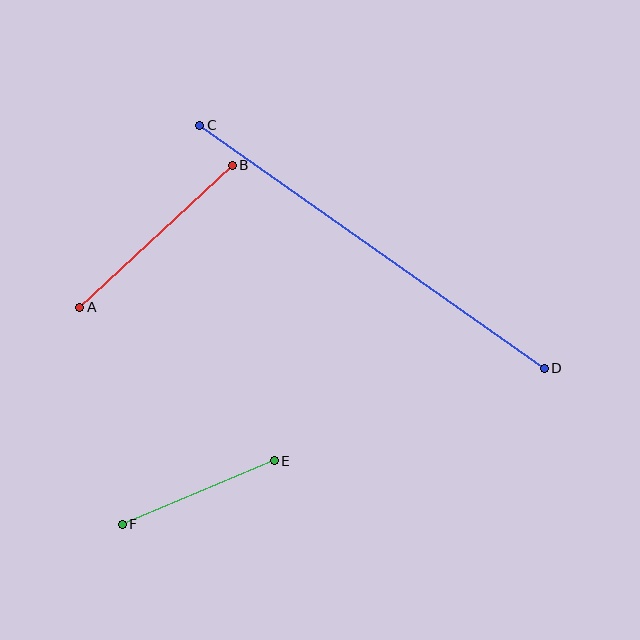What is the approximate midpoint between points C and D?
The midpoint is at approximately (372, 247) pixels.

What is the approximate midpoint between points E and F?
The midpoint is at approximately (198, 493) pixels.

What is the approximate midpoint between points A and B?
The midpoint is at approximately (156, 236) pixels.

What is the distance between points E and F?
The distance is approximately 165 pixels.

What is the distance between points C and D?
The distance is approximately 422 pixels.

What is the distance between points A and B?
The distance is approximately 209 pixels.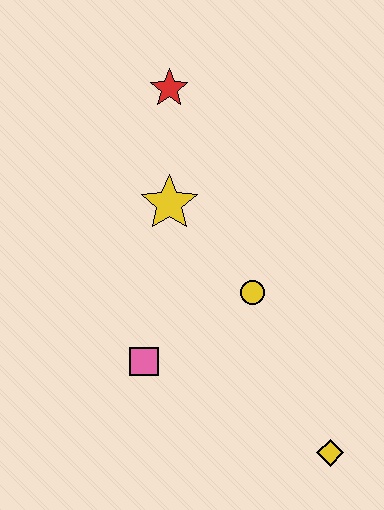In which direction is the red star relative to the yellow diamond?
The red star is above the yellow diamond.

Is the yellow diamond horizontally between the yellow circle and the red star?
No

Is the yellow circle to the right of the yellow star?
Yes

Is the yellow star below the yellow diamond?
No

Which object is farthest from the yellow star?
The yellow diamond is farthest from the yellow star.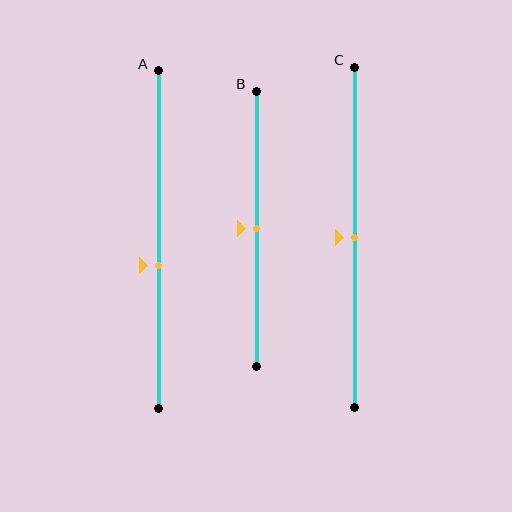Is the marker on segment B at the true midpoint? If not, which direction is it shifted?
Yes, the marker on segment B is at the true midpoint.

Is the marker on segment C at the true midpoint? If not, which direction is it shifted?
Yes, the marker on segment C is at the true midpoint.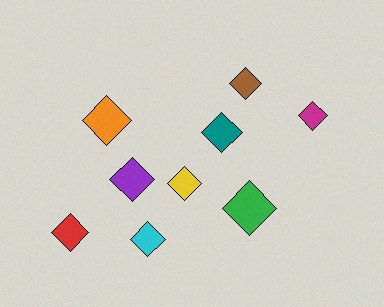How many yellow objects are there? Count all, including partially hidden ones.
There is 1 yellow object.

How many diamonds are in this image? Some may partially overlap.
There are 9 diamonds.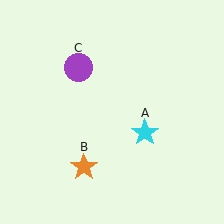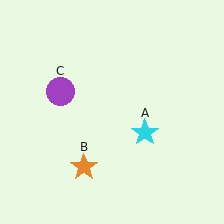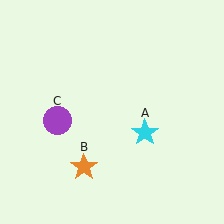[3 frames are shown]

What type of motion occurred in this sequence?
The purple circle (object C) rotated counterclockwise around the center of the scene.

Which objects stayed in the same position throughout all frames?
Cyan star (object A) and orange star (object B) remained stationary.